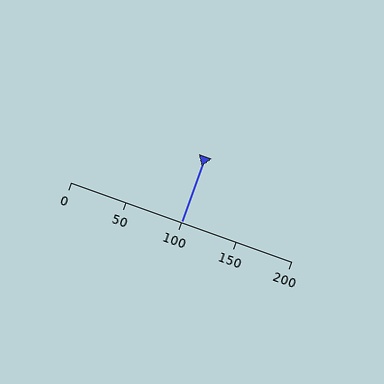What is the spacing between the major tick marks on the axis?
The major ticks are spaced 50 apart.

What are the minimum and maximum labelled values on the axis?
The axis runs from 0 to 200.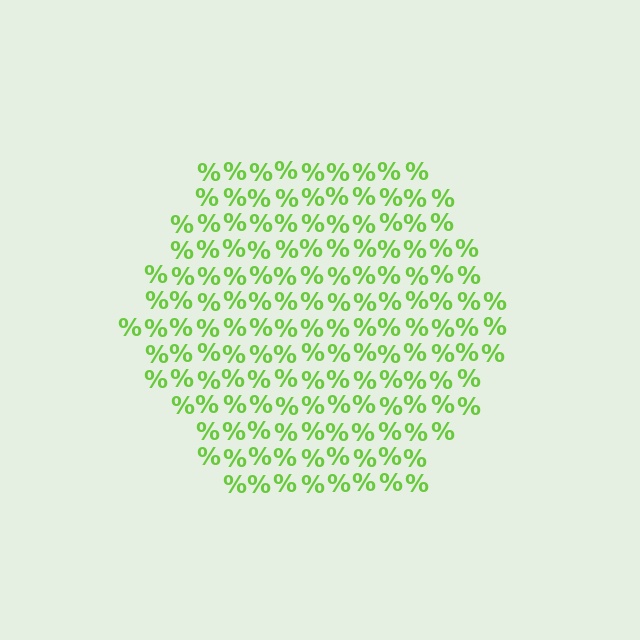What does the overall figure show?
The overall figure shows a hexagon.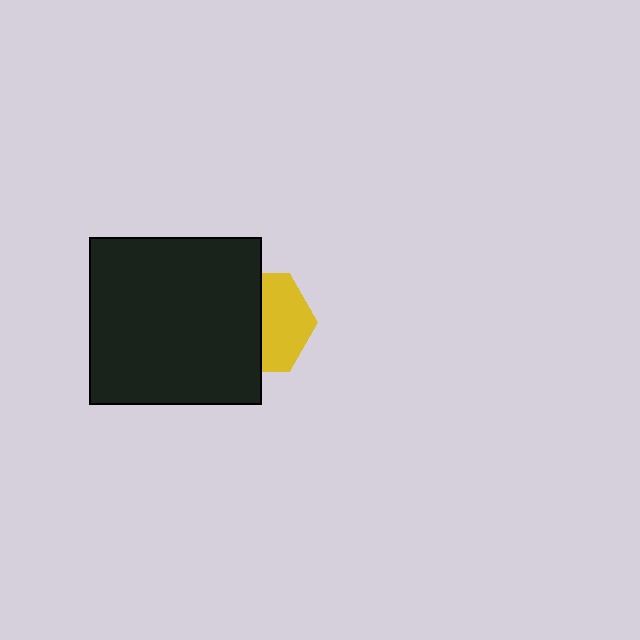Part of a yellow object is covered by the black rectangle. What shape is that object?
It is a hexagon.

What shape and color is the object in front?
The object in front is a black rectangle.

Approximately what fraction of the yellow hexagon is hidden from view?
Roughly 50% of the yellow hexagon is hidden behind the black rectangle.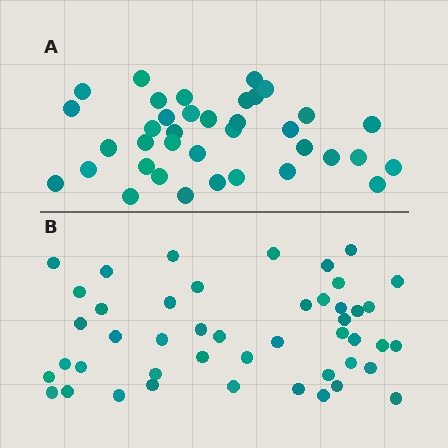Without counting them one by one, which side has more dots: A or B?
Region B (the bottom region) has more dots.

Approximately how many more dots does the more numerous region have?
Region B has roughly 8 or so more dots than region A.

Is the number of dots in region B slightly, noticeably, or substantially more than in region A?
Region B has only slightly more — the two regions are fairly close. The ratio is roughly 1.2 to 1.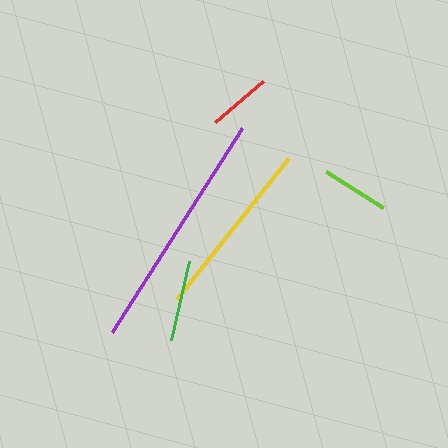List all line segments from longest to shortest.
From longest to shortest: purple, yellow, green, lime, red.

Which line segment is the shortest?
The red line is the shortest at approximately 63 pixels.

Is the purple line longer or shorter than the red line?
The purple line is longer than the red line.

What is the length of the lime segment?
The lime segment is approximately 68 pixels long.